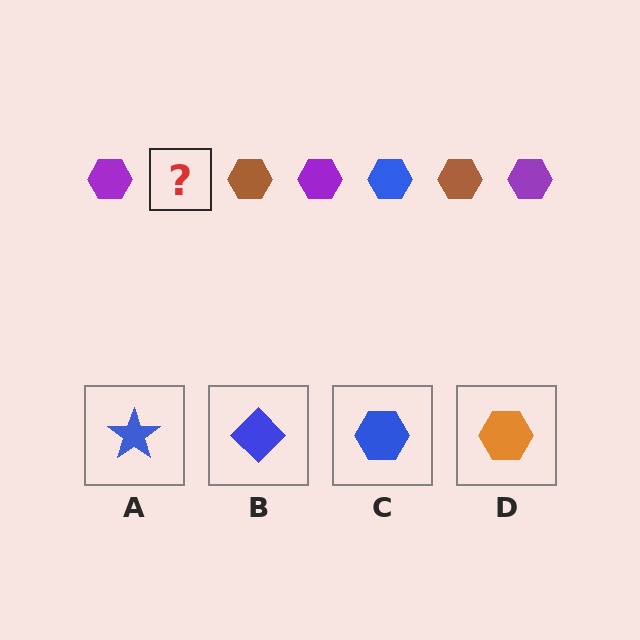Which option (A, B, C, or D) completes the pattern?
C.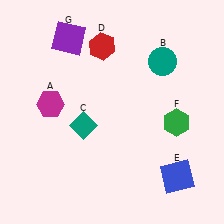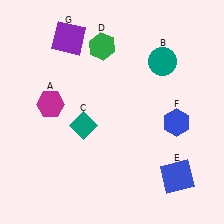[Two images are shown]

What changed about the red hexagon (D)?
In Image 1, D is red. In Image 2, it changed to green.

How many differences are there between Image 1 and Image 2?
There are 2 differences between the two images.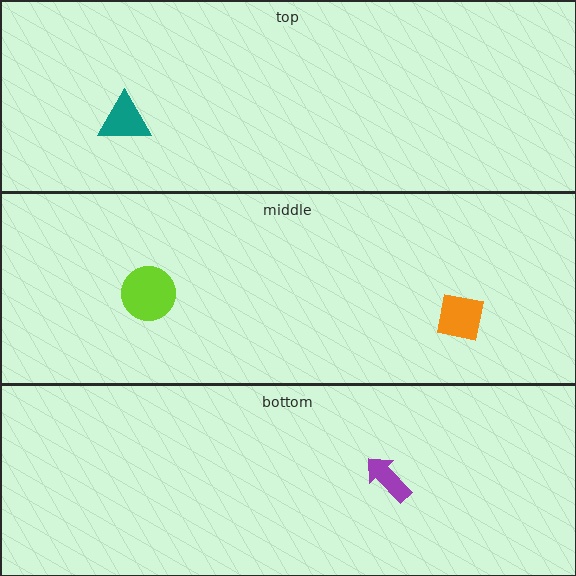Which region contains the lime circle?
The middle region.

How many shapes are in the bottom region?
1.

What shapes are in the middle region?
The orange square, the lime circle.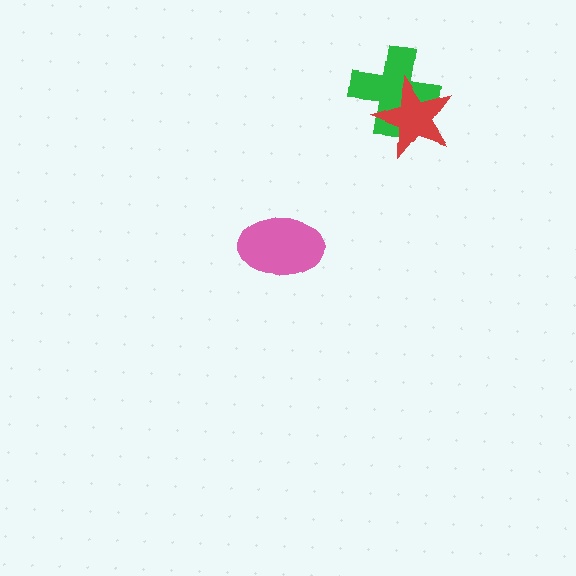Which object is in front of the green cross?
The red star is in front of the green cross.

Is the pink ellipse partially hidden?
No, no other shape covers it.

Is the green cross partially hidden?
Yes, it is partially covered by another shape.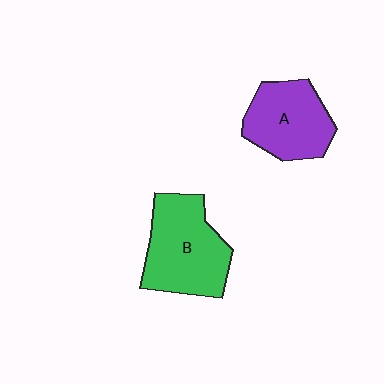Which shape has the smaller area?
Shape A (purple).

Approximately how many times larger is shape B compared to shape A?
Approximately 1.2 times.